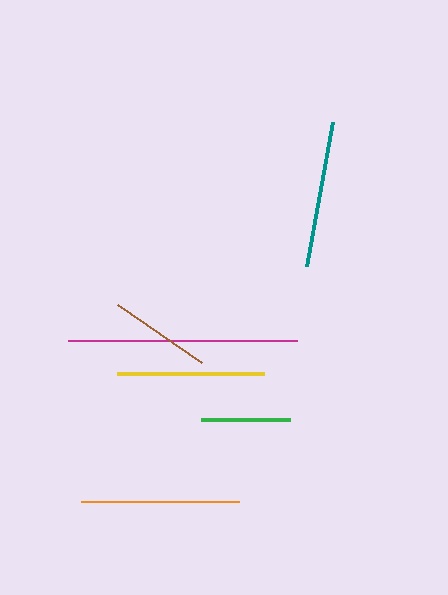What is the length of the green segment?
The green segment is approximately 89 pixels long.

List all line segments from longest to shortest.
From longest to shortest: magenta, orange, teal, yellow, brown, green.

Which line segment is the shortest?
The green line is the shortest at approximately 89 pixels.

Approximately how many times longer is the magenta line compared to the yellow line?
The magenta line is approximately 1.6 times the length of the yellow line.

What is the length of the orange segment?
The orange segment is approximately 158 pixels long.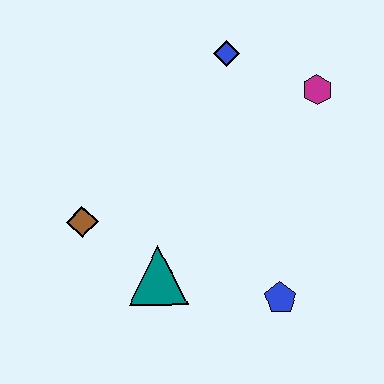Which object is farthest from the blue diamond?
The blue pentagon is farthest from the blue diamond.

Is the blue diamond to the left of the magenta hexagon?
Yes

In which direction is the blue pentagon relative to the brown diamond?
The blue pentagon is to the right of the brown diamond.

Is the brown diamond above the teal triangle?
Yes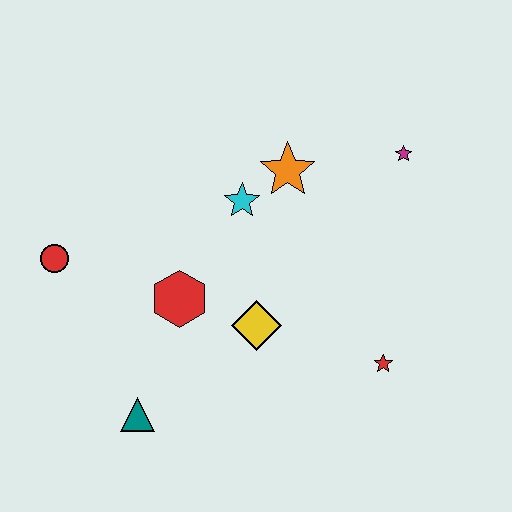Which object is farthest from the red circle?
The magenta star is farthest from the red circle.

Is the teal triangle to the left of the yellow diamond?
Yes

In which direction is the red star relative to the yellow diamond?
The red star is to the right of the yellow diamond.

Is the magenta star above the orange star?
Yes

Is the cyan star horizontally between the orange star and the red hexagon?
Yes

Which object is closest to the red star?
The yellow diamond is closest to the red star.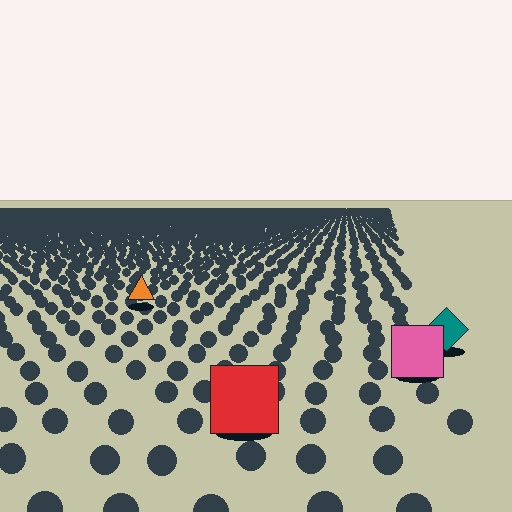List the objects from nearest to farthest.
From nearest to farthest: the red square, the pink square, the teal diamond, the orange triangle.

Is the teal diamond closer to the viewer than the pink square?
No. The pink square is closer — you can tell from the texture gradient: the ground texture is coarser near it.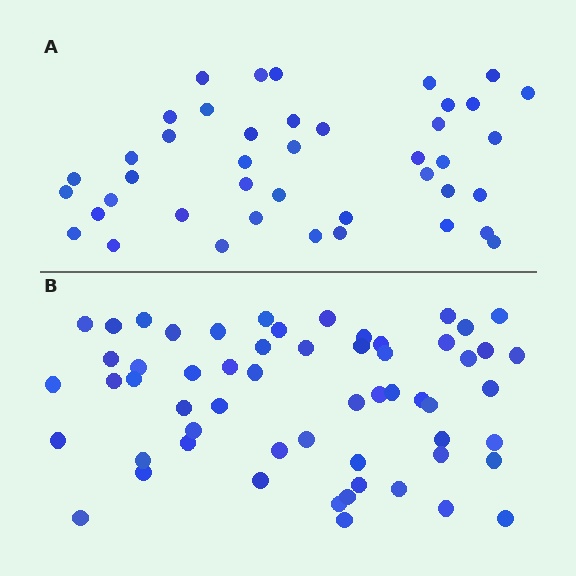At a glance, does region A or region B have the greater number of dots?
Region B (the bottom region) has more dots.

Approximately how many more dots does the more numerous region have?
Region B has approximately 15 more dots than region A.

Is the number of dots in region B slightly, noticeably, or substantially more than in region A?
Region B has noticeably more, but not dramatically so. The ratio is roughly 1.4 to 1.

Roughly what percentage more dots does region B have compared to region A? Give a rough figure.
About 40% more.